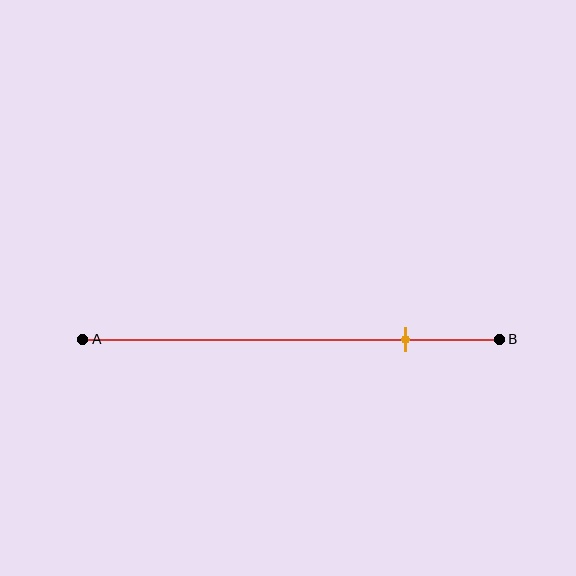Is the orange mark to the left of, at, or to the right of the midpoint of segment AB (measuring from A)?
The orange mark is to the right of the midpoint of segment AB.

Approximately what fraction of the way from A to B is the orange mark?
The orange mark is approximately 80% of the way from A to B.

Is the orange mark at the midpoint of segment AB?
No, the mark is at about 80% from A, not at the 50% midpoint.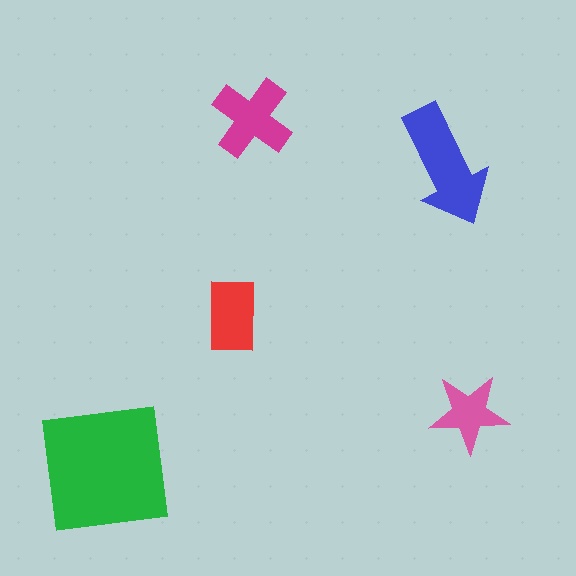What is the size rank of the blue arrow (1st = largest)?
2nd.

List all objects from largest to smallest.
The green square, the blue arrow, the magenta cross, the red rectangle, the pink star.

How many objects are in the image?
There are 5 objects in the image.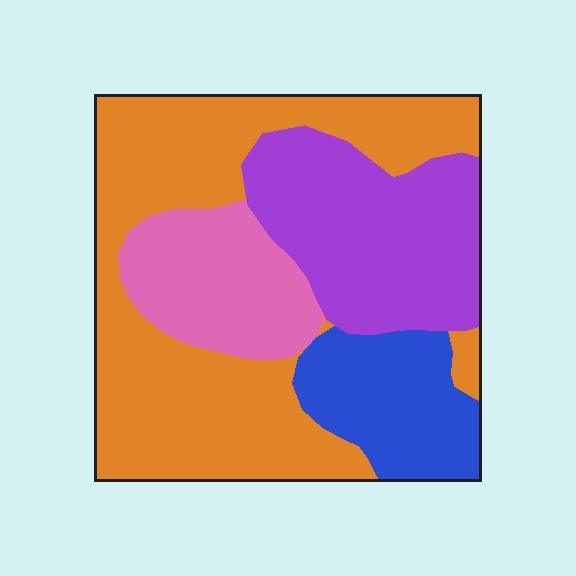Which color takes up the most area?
Orange, at roughly 45%.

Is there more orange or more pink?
Orange.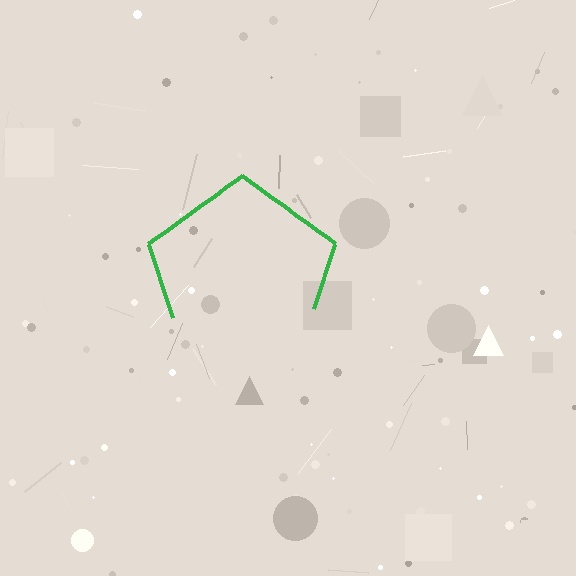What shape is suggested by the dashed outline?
The dashed outline suggests a pentagon.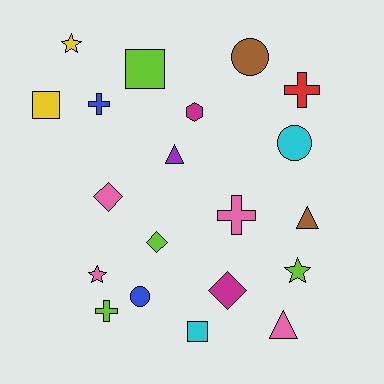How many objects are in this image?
There are 20 objects.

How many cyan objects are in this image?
There are 2 cyan objects.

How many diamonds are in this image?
There are 3 diamonds.